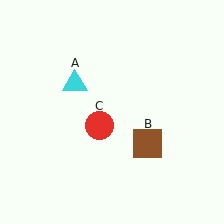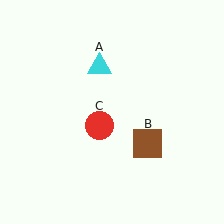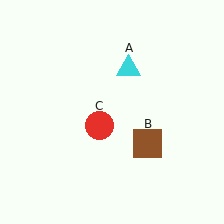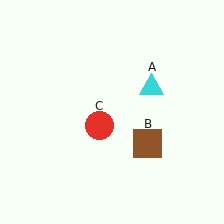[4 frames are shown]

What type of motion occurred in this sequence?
The cyan triangle (object A) rotated clockwise around the center of the scene.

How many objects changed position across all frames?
1 object changed position: cyan triangle (object A).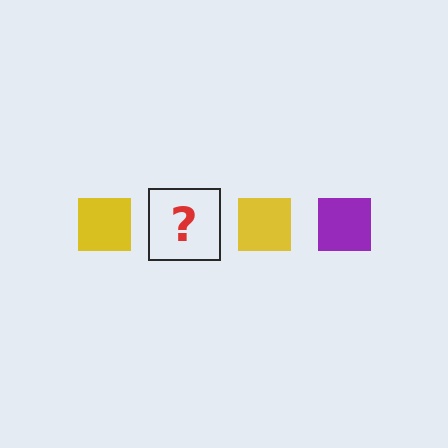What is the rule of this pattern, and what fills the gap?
The rule is that the pattern cycles through yellow, purple squares. The gap should be filled with a purple square.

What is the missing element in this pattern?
The missing element is a purple square.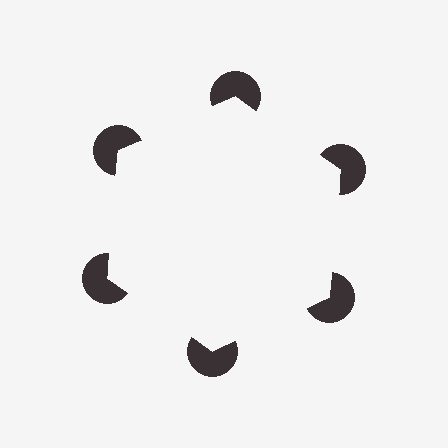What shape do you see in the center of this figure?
An illusory hexagon — its edges are inferred from the aligned wedge cuts in the pac-man discs, not physically drawn.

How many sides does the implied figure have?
6 sides.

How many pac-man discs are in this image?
There are 6 — one at each vertex of the illusory hexagon.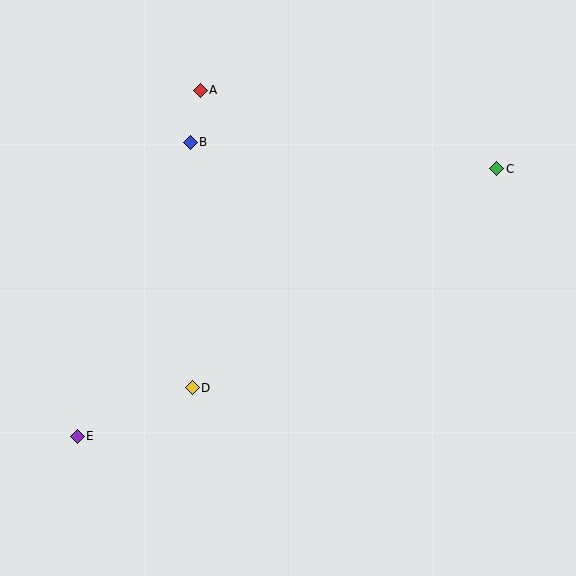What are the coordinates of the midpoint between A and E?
The midpoint between A and E is at (139, 263).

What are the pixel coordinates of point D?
Point D is at (192, 388).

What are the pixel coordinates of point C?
Point C is at (497, 169).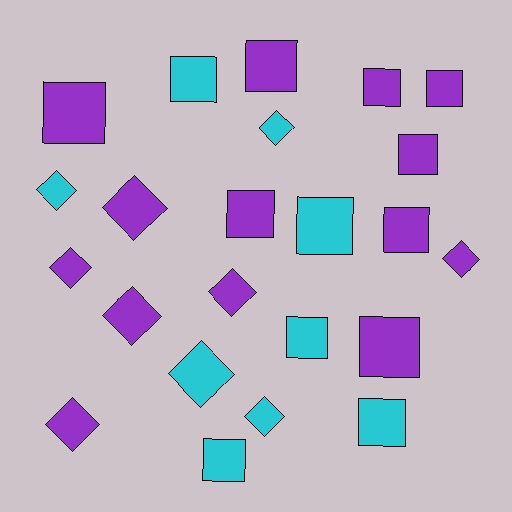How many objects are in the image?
There are 23 objects.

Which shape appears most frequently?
Square, with 13 objects.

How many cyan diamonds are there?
There are 4 cyan diamonds.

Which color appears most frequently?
Purple, with 14 objects.